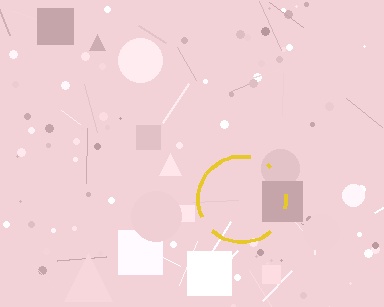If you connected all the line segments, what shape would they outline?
They would outline a circle.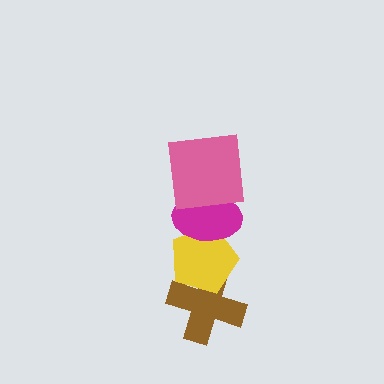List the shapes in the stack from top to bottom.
From top to bottom: the pink square, the magenta ellipse, the yellow pentagon, the brown cross.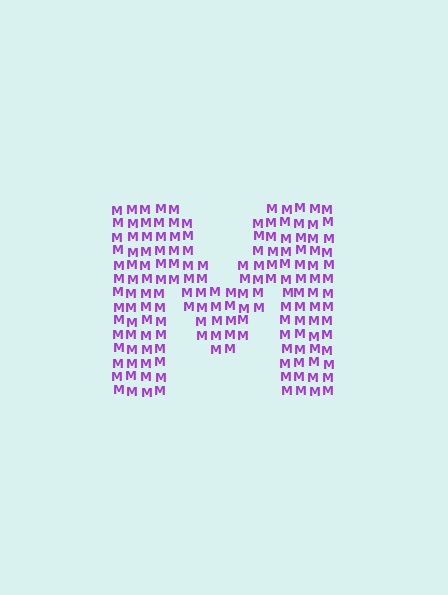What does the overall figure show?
The overall figure shows the letter M.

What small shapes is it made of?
It is made of small letter M's.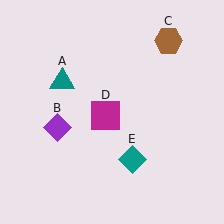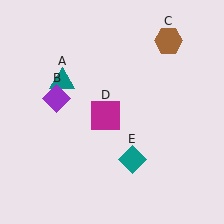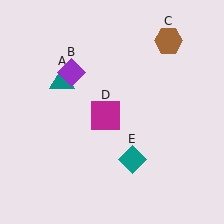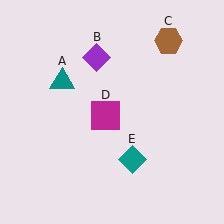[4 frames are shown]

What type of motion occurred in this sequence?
The purple diamond (object B) rotated clockwise around the center of the scene.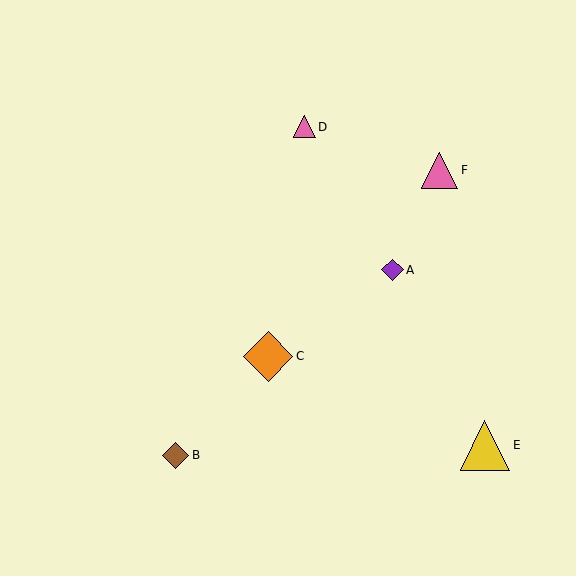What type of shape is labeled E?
Shape E is a yellow triangle.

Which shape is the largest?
The yellow triangle (labeled E) is the largest.